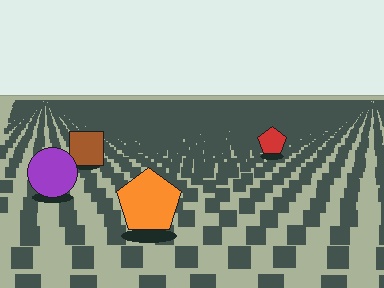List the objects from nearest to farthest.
From nearest to farthest: the orange pentagon, the purple circle, the brown square, the red pentagon.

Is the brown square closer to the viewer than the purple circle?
No. The purple circle is closer — you can tell from the texture gradient: the ground texture is coarser near it.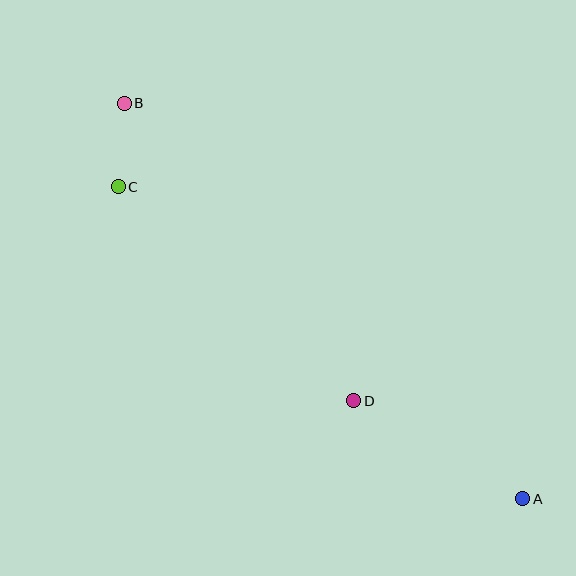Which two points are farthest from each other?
Points A and B are farthest from each other.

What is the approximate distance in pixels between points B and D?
The distance between B and D is approximately 376 pixels.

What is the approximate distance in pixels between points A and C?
The distance between A and C is approximately 511 pixels.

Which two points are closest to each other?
Points B and C are closest to each other.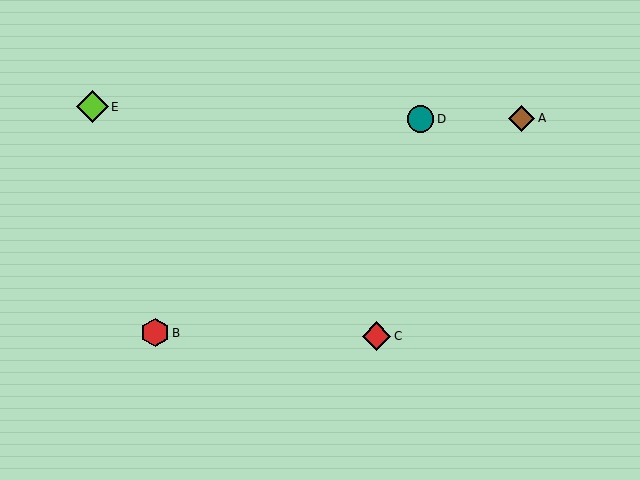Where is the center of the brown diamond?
The center of the brown diamond is at (521, 118).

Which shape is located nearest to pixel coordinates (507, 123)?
The brown diamond (labeled A) at (521, 118) is nearest to that location.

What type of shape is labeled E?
Shape E is a lime diamond.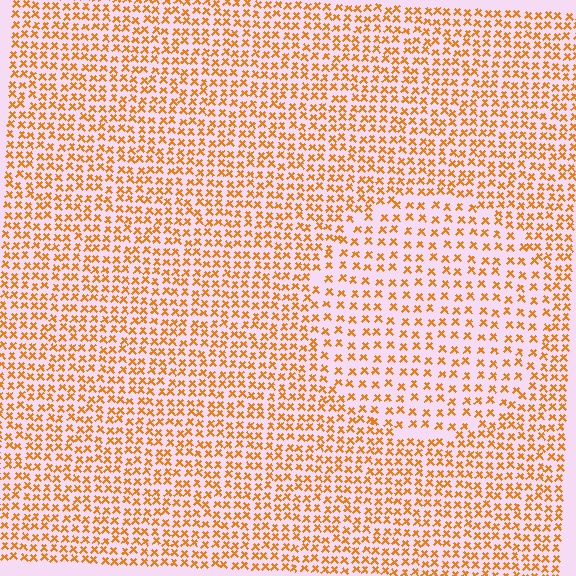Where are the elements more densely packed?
The elements are more densely packed outside the circle boundary.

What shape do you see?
I see a circle.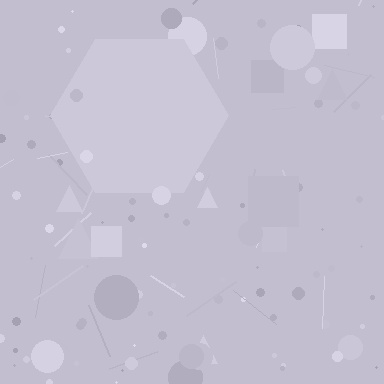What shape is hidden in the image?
A hexagon is hidden in the image.